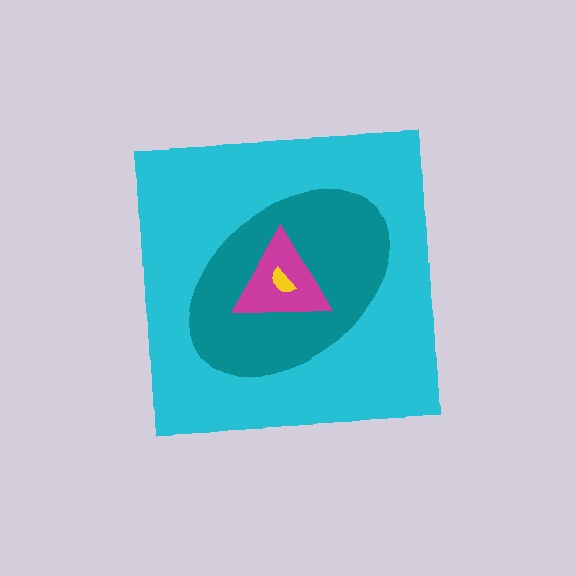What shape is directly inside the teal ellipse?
The magenta triangle.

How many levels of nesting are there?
4.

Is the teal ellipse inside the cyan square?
Yes.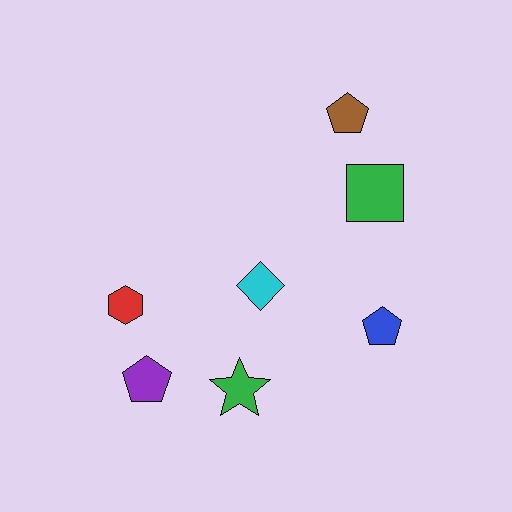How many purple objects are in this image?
There is 1 purple object.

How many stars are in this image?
There is 1 star.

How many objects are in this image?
There are 7 objects.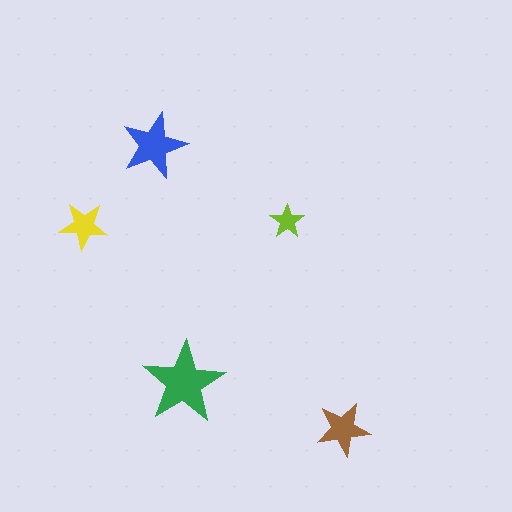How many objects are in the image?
There are 5 objects in the image.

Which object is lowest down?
The brown star is bottommost.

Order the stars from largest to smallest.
the green one, the blue one, the brown one, the yellow one, the lime one.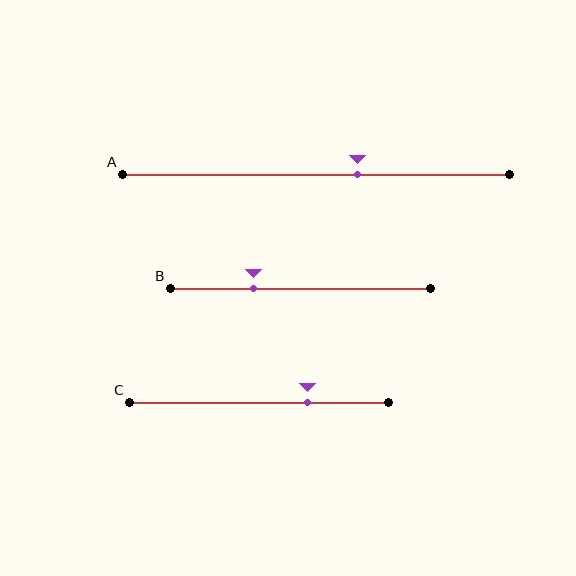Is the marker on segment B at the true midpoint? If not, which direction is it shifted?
No, the marker on segment B is shifted to the left by about 18% of the segment length.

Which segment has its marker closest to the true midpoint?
Segment A has its marker closest to the true midpoint.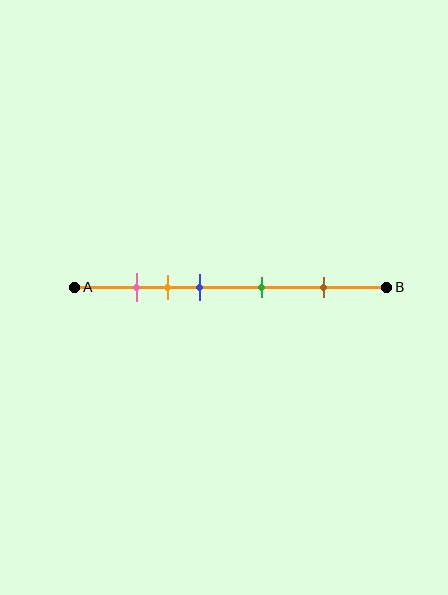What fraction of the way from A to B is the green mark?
The green mark is approximately 60% (0.6) of the way from A to B.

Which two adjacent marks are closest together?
The pink and orange marks are the closest adjacent pair.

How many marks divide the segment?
There are 5 marks dividing the segment.